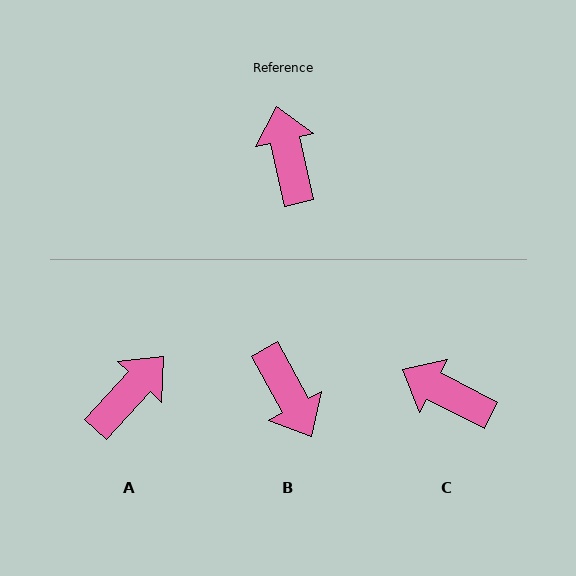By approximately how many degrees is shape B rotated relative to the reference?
Approximately 165 degrees clockwise.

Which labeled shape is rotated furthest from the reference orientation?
B, about 165 degrees away.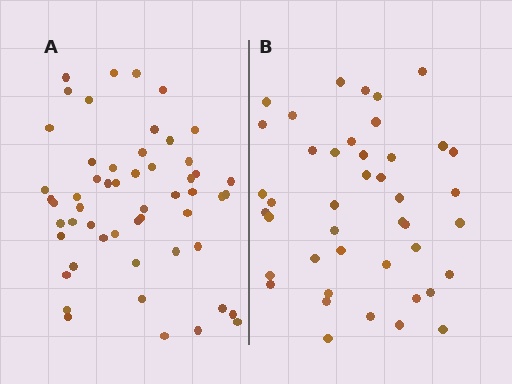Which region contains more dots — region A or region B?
Region A (the left region) has more dots.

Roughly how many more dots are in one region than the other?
Region A has roughly 12 or so more dots than region B.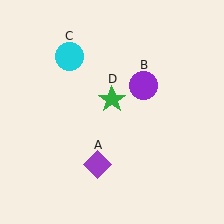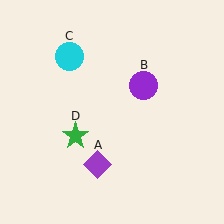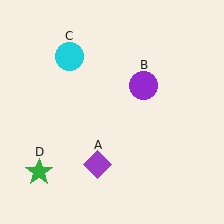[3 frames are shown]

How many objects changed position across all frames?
1 object changed position: green star (object D).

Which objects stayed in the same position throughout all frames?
Purple diamond (object A) and purple circle (object B) and cyan circle (object C) remained stationary.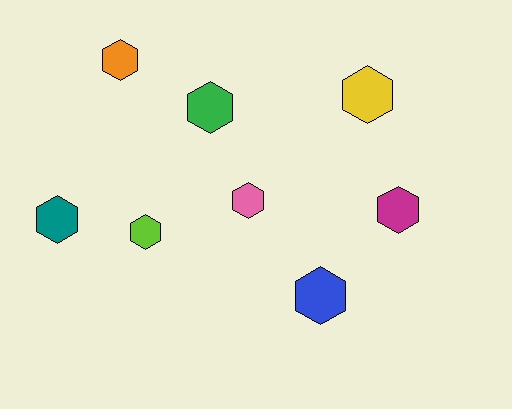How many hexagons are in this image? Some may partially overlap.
There are 8 hexagons.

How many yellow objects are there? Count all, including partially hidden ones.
There is 1 yellow object.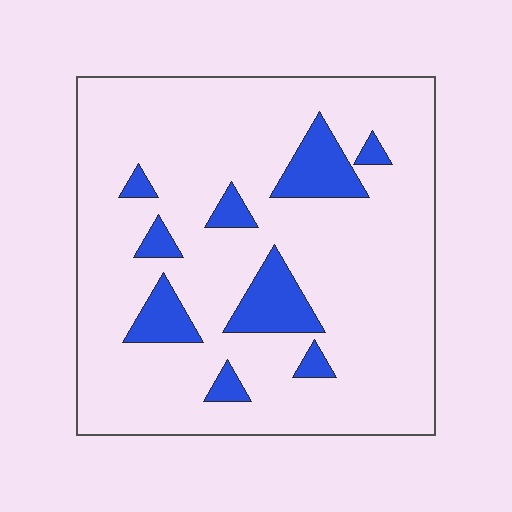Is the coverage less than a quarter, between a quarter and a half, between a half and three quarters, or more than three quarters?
Less than a quarter.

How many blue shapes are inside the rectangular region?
9.